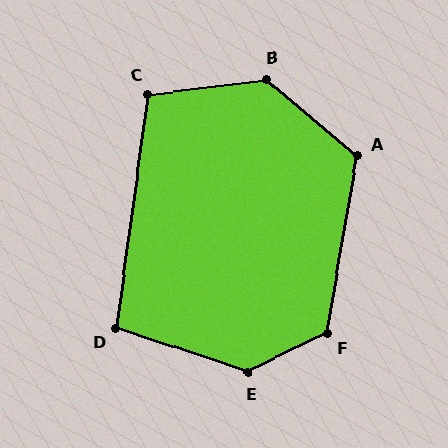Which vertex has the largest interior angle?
E, at approximately 135 degrees.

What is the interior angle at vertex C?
Approximately 105 degrees (obtuse).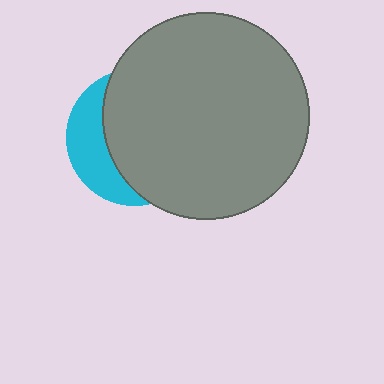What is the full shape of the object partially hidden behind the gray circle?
The partially hidden object is a cyan circle.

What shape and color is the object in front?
The object in front is a gray circle.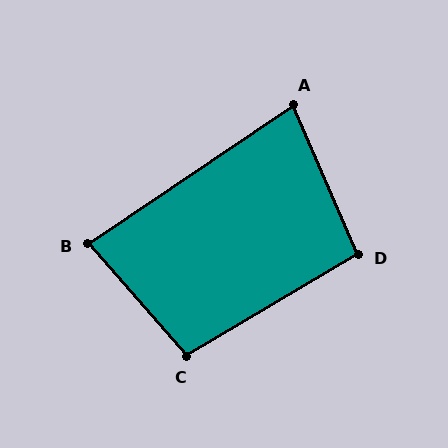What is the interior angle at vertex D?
Approximately 97 degrees (obtuse).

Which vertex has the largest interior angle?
C, at approximately 100 degrees.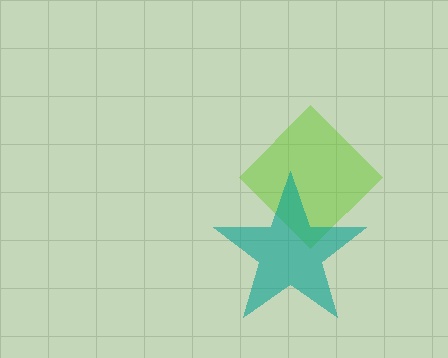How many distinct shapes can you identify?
There are 2 distinct shapes: a lime diamond, a teal star.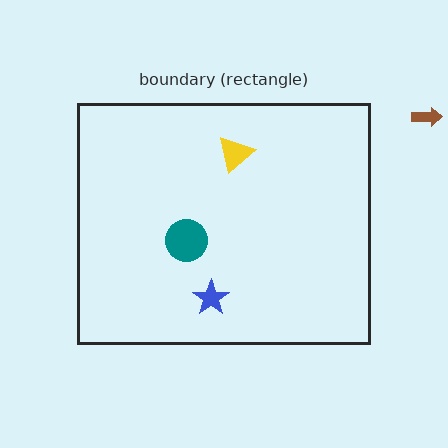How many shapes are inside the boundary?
3 inside, 1 outside.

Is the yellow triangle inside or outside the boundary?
Inside.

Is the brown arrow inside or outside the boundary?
Outside.